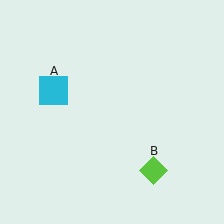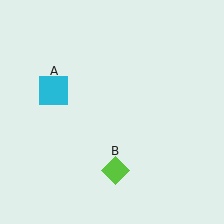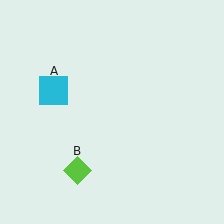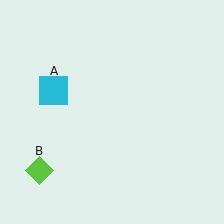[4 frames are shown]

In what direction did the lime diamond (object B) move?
The lime diamond (object B) moved left.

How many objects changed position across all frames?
1 object changed position: lime diamond (object B).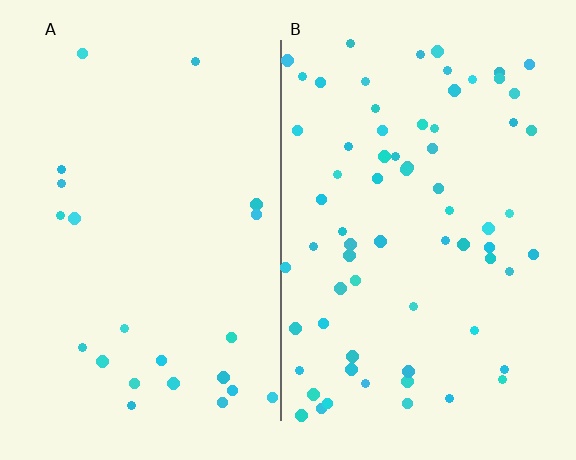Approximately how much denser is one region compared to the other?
Approximately 3.1× — region B over region A.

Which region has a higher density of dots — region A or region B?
B (the right).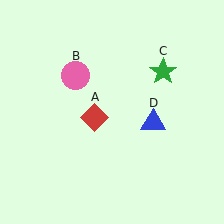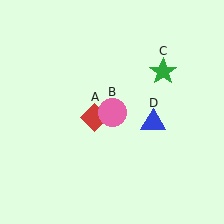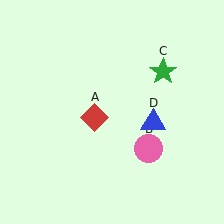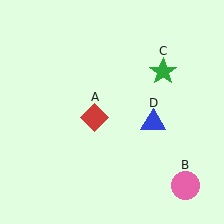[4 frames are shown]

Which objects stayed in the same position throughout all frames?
Red diamond (object A) and green star (object C) and blue triangle (object D) remained stationary.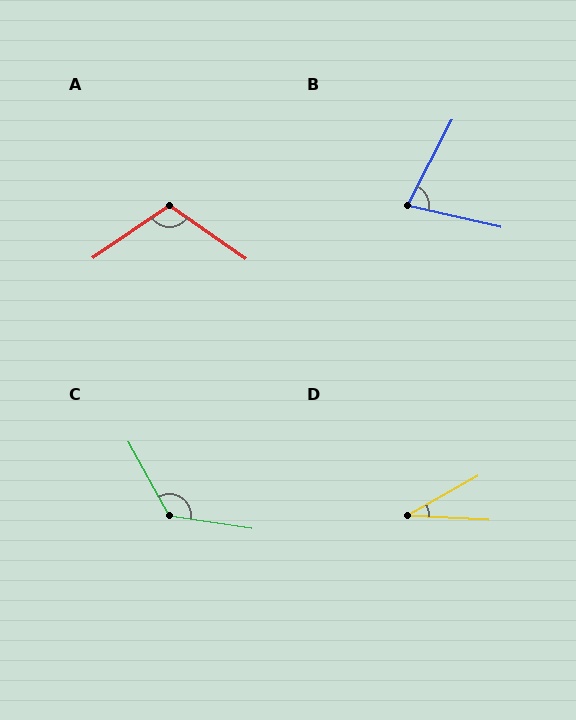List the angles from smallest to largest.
D (32°), B (76°), A (111°), C (128°).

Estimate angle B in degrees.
Approximately 76 degrees.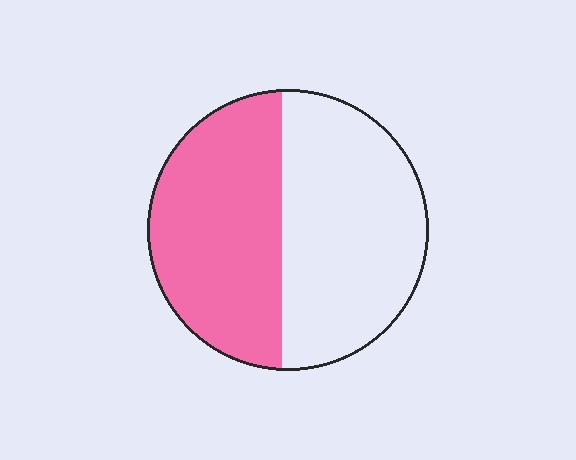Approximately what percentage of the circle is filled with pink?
Approximately 45%.